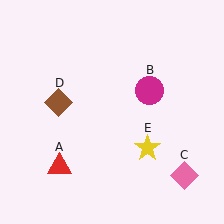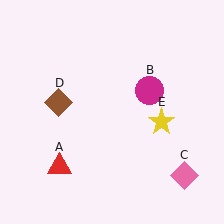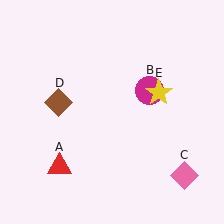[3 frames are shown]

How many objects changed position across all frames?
1 object changed position: yellow star (object E).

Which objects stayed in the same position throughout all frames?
Red triangle (object A) and magenta circle (object B) and pink diamond (object C) and brown diamond (object D) remained stationary.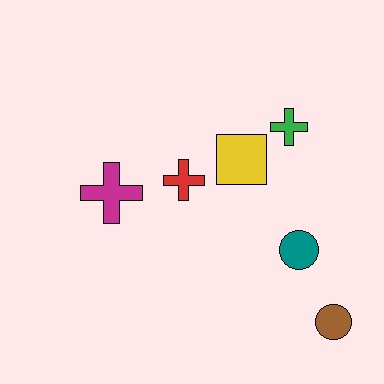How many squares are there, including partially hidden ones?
There is 1 square.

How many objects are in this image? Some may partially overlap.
There are 6 objects.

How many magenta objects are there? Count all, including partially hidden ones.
There is 1 magenta object.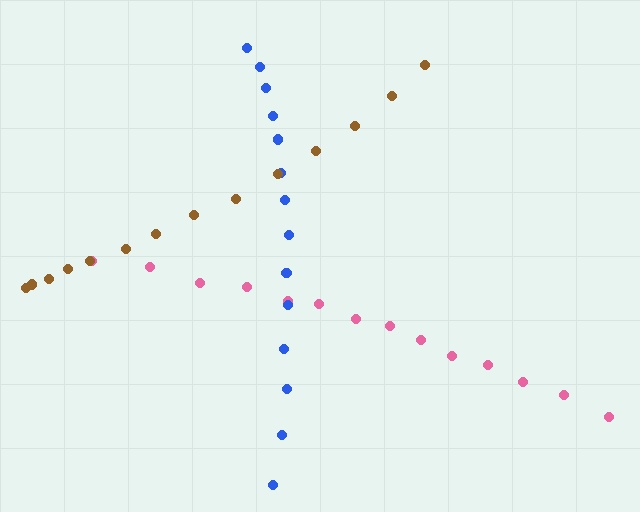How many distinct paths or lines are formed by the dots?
There are 3 distinct paths.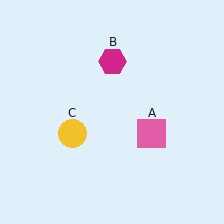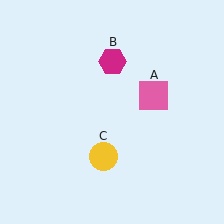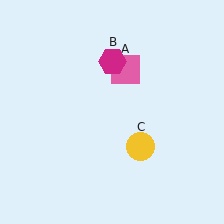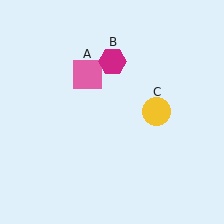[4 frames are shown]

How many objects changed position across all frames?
2 objects changed position: pink square (object A), yellow circle (object C).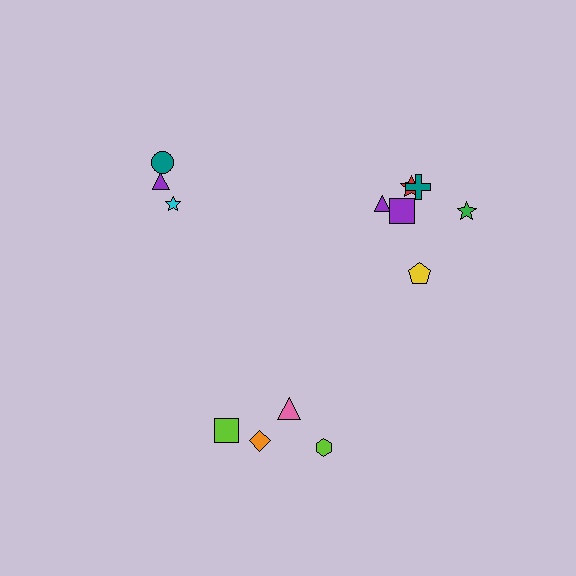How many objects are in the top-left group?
There are 3 objects.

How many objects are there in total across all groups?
There are 13 objects.